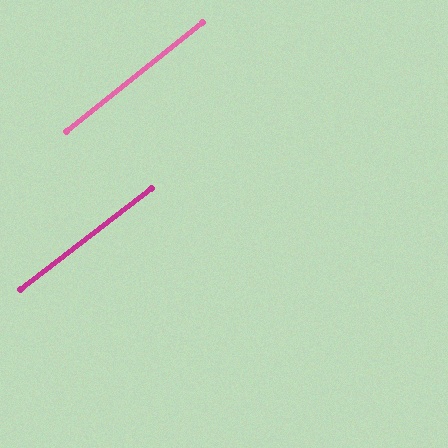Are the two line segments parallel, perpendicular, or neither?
Parallel — their directions differ by only 1.0°.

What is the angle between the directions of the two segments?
Approximately 1 degree.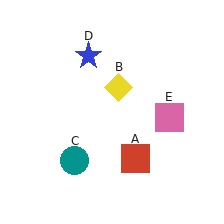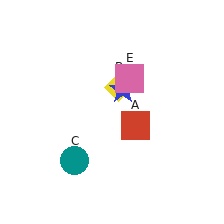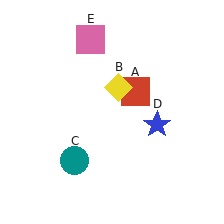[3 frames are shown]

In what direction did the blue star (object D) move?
The blue star (object D) moved down and to the right.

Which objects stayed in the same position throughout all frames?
Yellow diamond (object B) and teal circle (object C) remained stationary.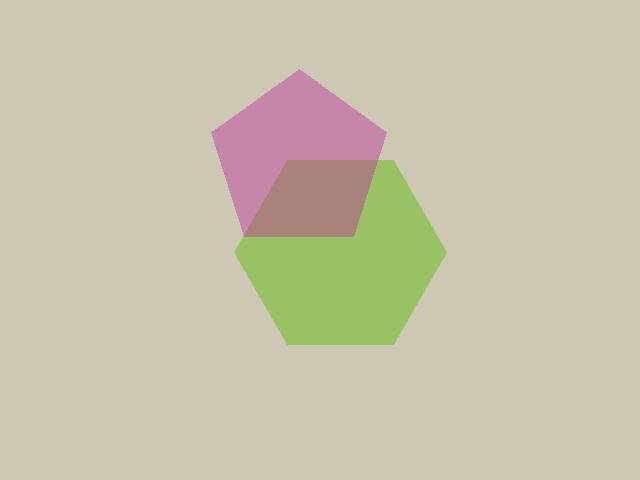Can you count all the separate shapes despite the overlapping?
Yes, there are 2 separate shapes.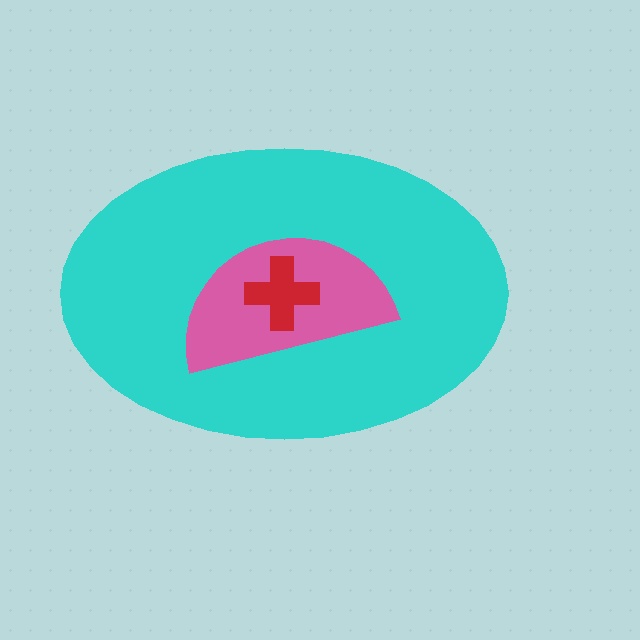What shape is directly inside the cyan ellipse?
The pink semicircle.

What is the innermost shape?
The red cross.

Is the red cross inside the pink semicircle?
Yes.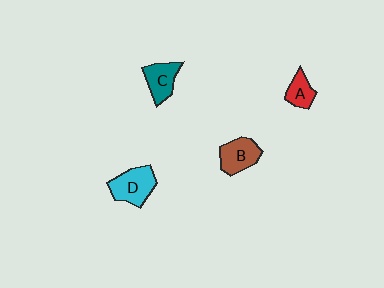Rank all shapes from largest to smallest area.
From largest to smallest: D (cyan), B (brown), C (teal), A (red).